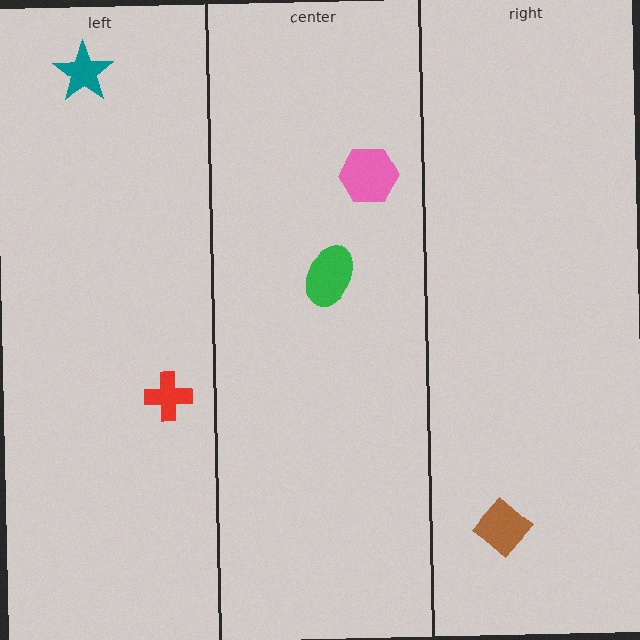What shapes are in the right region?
The brown diamond.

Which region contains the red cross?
The left region.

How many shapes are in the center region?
2.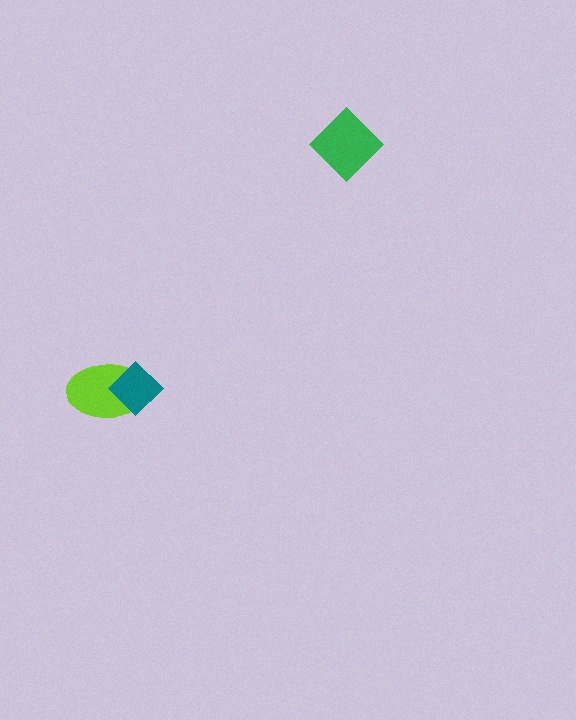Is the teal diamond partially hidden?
No, no other shape covers it.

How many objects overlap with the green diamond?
0 objects overlap with the green diamond.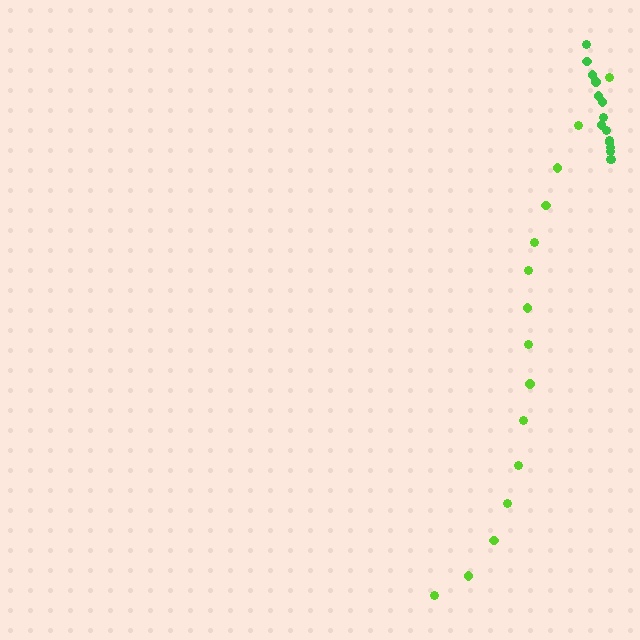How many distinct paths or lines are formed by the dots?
There are 2 distinct paths.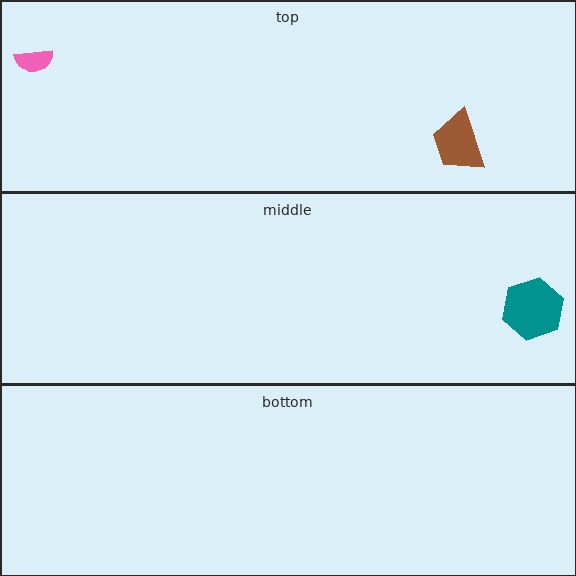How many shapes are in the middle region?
1.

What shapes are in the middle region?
The teal hexagon.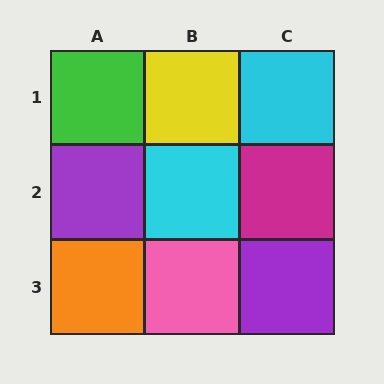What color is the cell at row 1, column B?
Yellow.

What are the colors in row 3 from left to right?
Orange, pink, purple.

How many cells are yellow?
1 cell is yellow.